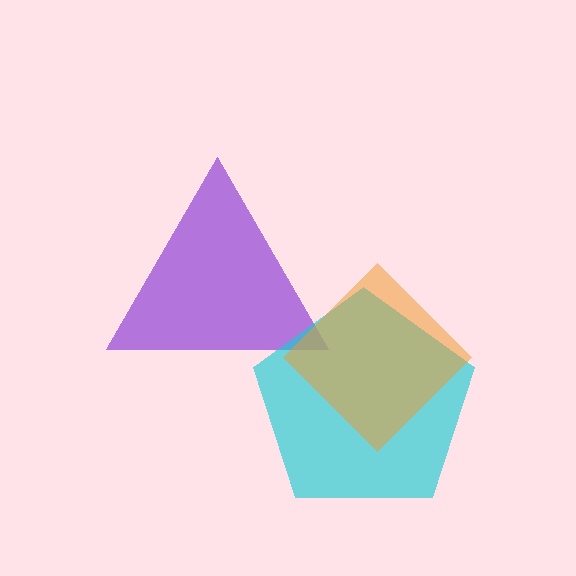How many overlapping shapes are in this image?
There are 3 overlapping shapes in the image.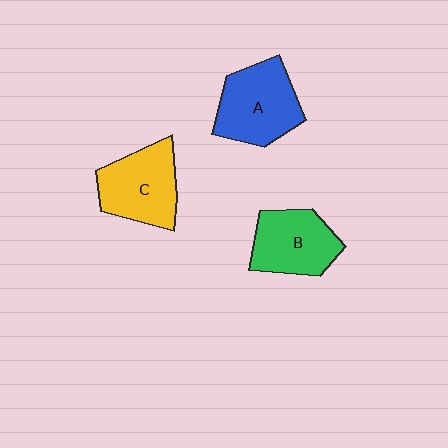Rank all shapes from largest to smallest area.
From largest to smallest: A (blue), C (yellow), B (green).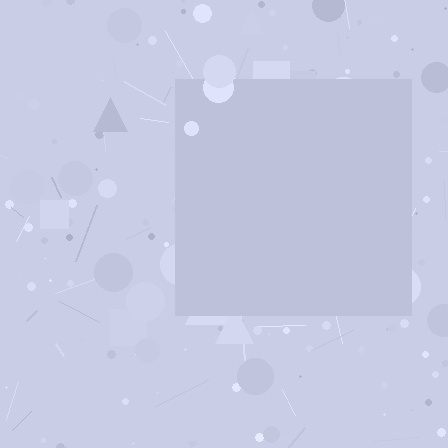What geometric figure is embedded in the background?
A square is embedded in the background.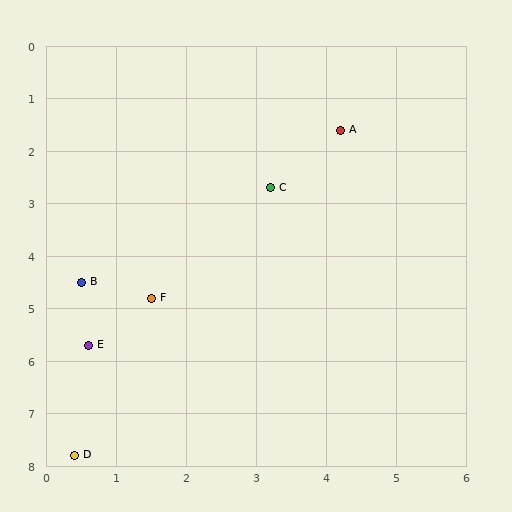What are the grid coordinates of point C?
Point C is at approximately (3.2, 2.7).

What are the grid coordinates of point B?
Point B is at approximately (0.5, 4.5).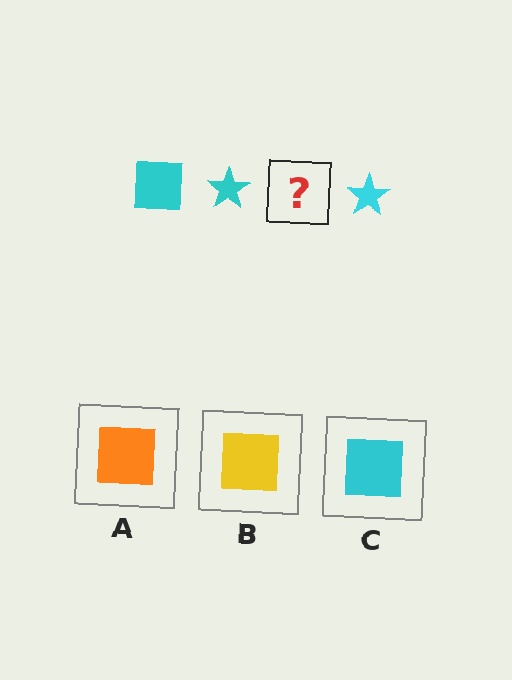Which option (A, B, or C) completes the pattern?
C.